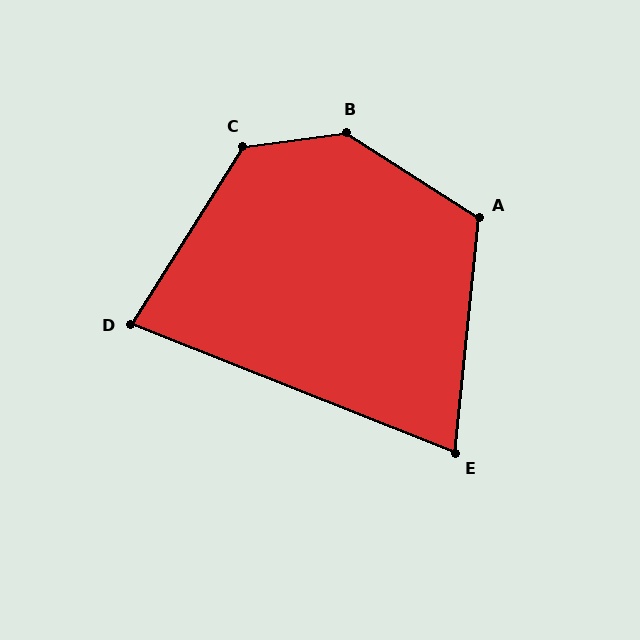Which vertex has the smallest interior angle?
E, at approximately 74 degrees.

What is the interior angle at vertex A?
Approximately 117 degrees (obtuse).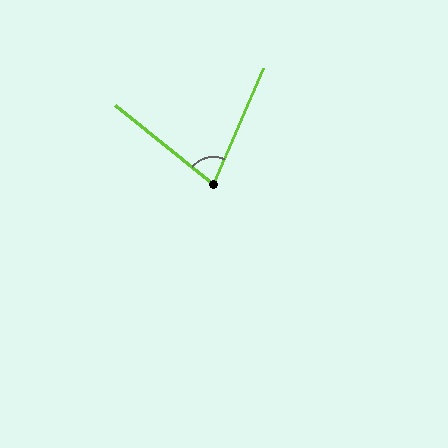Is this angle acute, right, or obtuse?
It is acute.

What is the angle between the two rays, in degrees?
Approximately 75 degrees.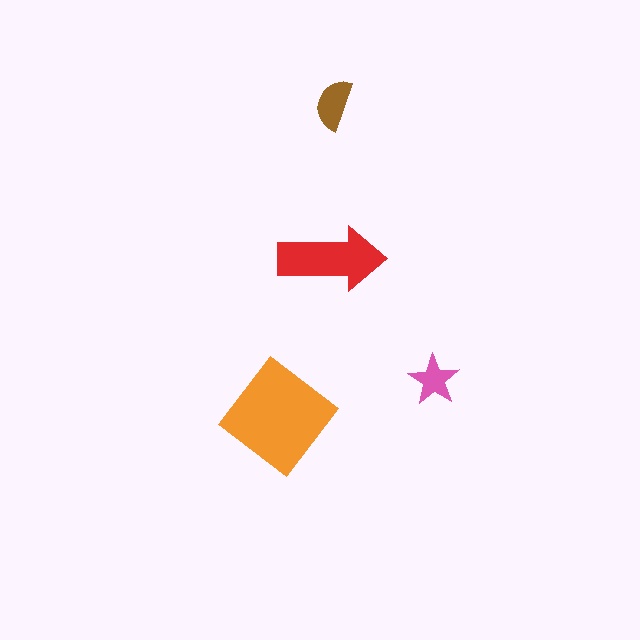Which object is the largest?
The orange diamond.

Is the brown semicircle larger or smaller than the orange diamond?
Smaller.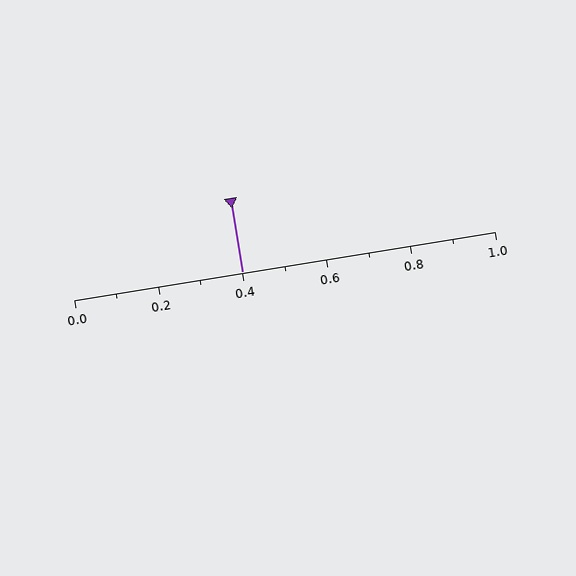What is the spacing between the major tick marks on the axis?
The major ticks are spaced 0.2 apart.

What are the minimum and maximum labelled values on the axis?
The axis runs from 0.0 to 1.0.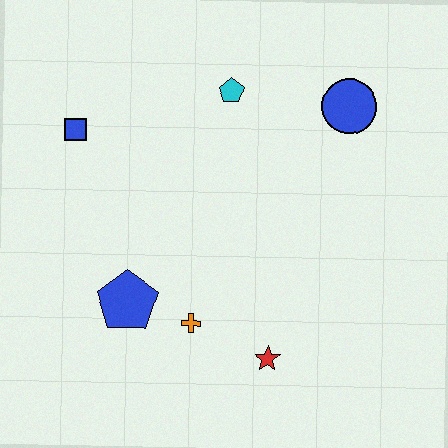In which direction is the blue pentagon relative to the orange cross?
The blue pentagon is to the left of the orange cross.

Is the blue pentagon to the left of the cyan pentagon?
Yes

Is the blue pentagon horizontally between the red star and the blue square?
Yes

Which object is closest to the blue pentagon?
The orange cross is closest to the blue pentagon.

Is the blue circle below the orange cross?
No